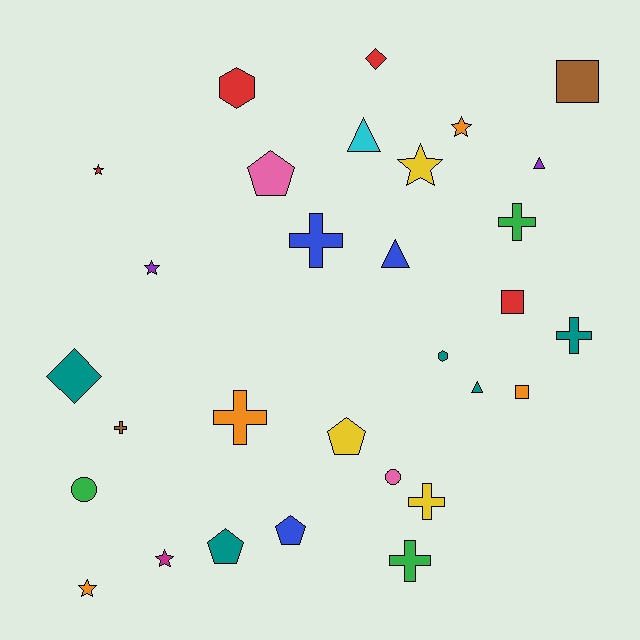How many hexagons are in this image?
There are 2 hexagons.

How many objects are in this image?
There are 30 objects.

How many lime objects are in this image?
There are no lime objects.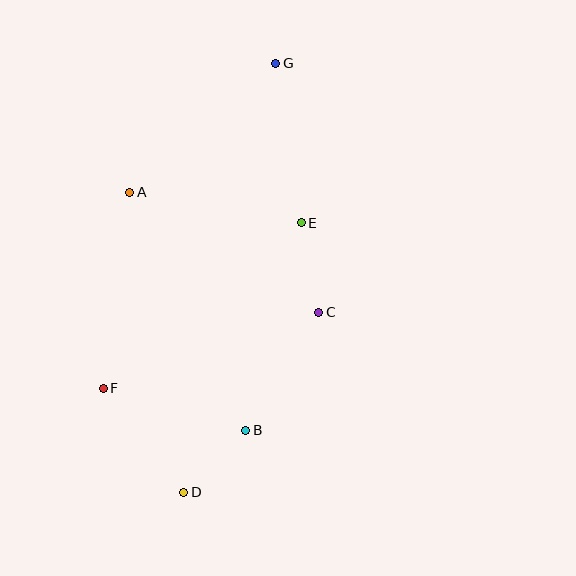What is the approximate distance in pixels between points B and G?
The distance between B and G is approximately 368 pixels.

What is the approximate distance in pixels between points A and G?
The distance between A and G is approximately 195 pixels.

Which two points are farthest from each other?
Points D and G are farthest from each other.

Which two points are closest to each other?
Points B and D are closest to each other.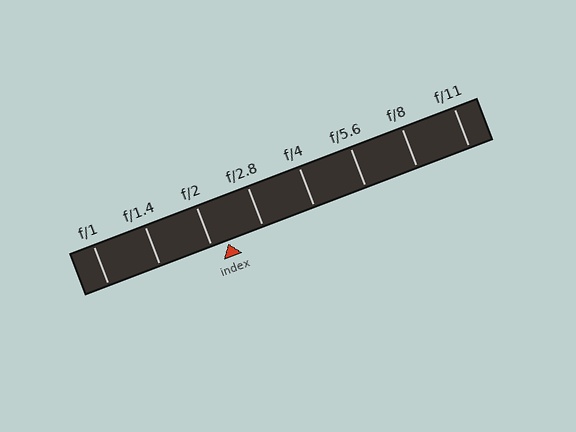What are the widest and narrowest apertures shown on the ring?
The widest aperture shown is f/1 and the narrowest is f/11.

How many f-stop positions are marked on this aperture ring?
There are 8 f-stop positions marked.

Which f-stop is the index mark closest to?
The index mark is closest to f/2.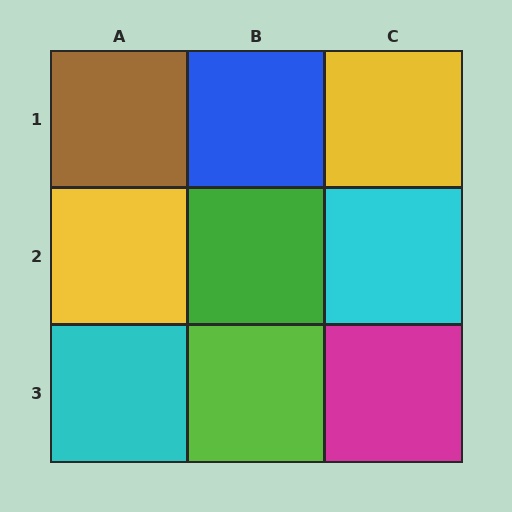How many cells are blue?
1 cell is blue.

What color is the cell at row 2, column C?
Cyan.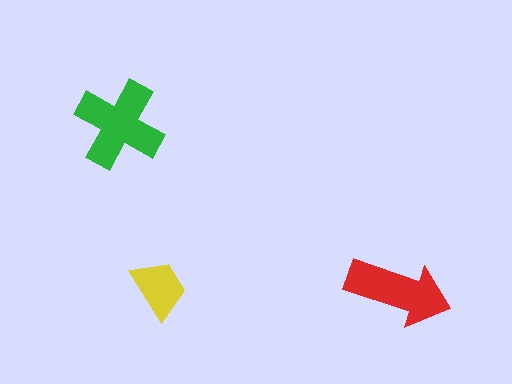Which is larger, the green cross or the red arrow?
The green cross.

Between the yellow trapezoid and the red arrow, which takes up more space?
The red arrow.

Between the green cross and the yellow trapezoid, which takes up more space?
The green cross.